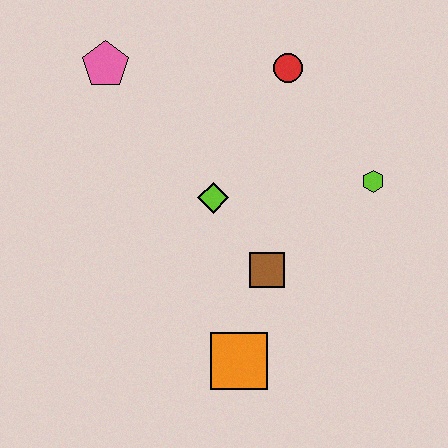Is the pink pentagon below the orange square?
No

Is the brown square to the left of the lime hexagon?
Yes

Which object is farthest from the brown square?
The pink pentagon is farthest from the brown square.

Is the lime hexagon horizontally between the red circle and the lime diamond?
No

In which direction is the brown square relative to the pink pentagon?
The brown square is below the pink pentagon.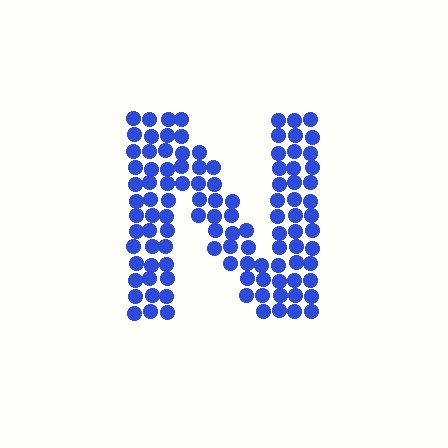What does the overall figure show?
The overall figure shows the letter N.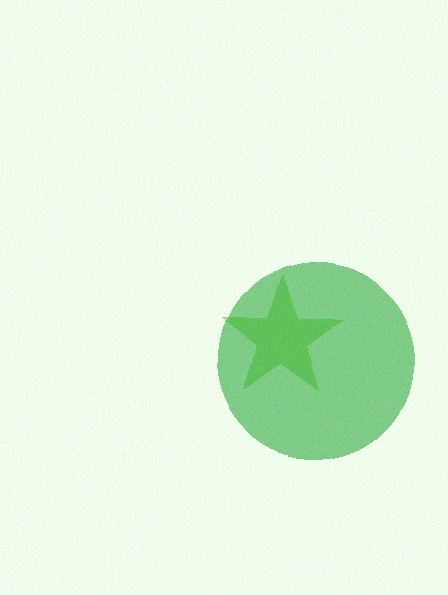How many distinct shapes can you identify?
There are 2 distinct shapes: a lime star, a green circle.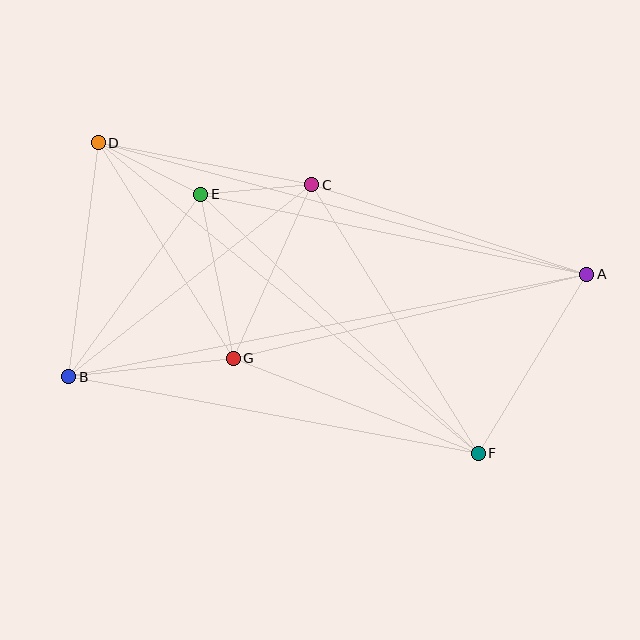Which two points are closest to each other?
Points C and E are closest to each other.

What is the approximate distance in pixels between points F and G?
The distance between F and G is approximately 263 pixels.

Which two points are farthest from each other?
Points A and B are farthest from each other.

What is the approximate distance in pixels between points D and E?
The distance between D and E is approximately 115 pixels.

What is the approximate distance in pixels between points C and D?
The distance between C and D is approximately 218 pixels.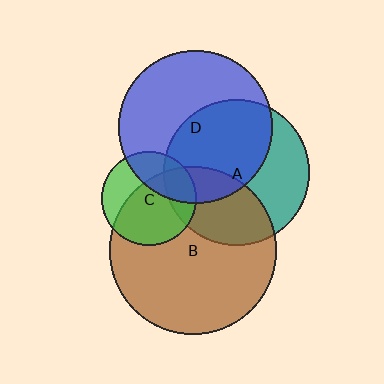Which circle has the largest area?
Circle B (brown).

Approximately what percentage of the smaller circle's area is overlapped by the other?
Approximately 15%.